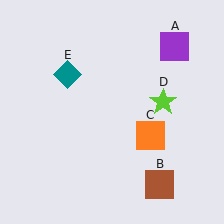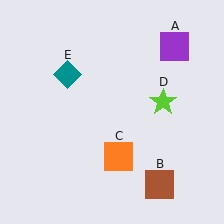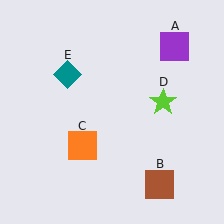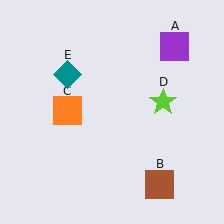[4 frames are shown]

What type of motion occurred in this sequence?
The orange square (object C) rotated clockwise around the center of the scene.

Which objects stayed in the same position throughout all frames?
Purple square (object A) and brown square (object B) and lime star (object D) and teal diamond (object E) remained stationary.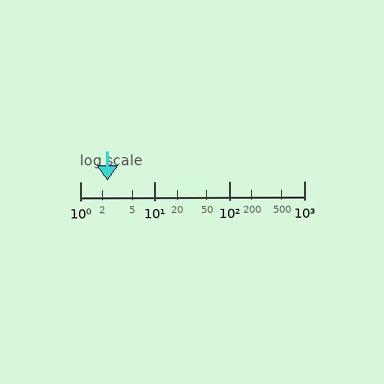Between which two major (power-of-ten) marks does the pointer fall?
The pointer is between 1 and 10.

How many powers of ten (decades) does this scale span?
The scale spans 3 decades, from 1 to 1000.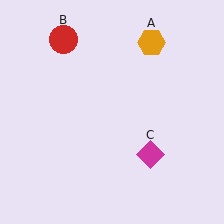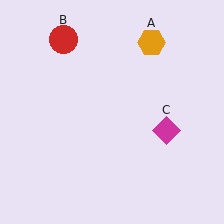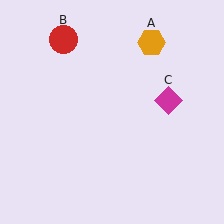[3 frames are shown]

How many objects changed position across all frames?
1 object changed position: magenta diamond (object C).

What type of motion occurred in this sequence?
The magenta diamond (object C) rotated counterclockwise around the center of the scene.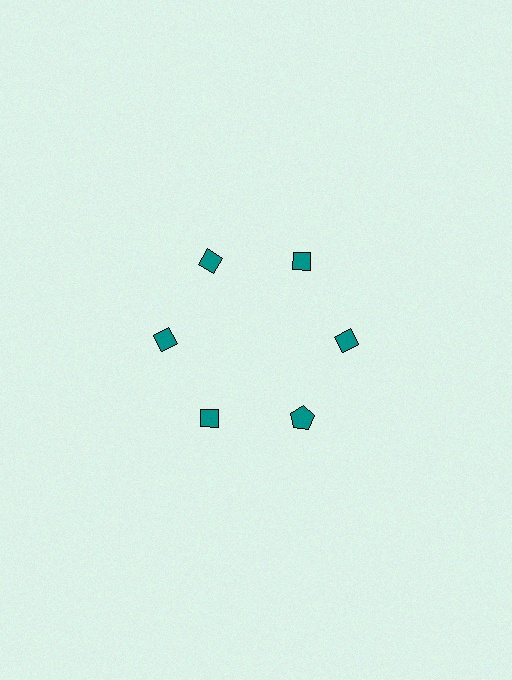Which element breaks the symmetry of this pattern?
The teal pentagon at roughly the 5 o'clock position breaks the symmetry. All other shapes are teal diamonds.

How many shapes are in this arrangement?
There are 6 shapes arranged in a ring pattern.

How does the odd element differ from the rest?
It has a different shape: pentagon instead of diamond.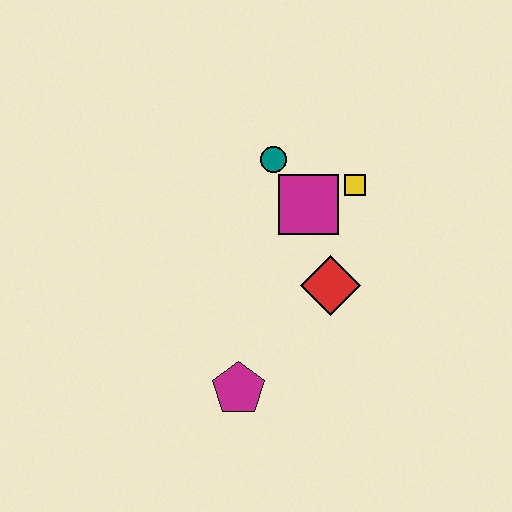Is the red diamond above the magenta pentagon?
Yes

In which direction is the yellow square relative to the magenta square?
The yellow square is to the right of the magenta square.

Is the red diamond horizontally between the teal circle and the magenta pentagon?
No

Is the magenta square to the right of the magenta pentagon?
Yes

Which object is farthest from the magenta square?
The magenta pentagon is farthest from the magenta square.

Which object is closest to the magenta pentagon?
The red diamond is closest to the magenta pentagon.